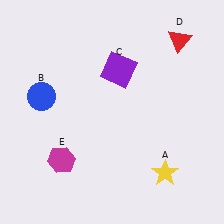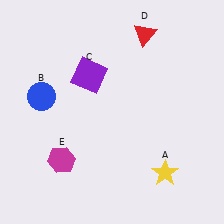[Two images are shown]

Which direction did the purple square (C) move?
The purple square (C) moved left.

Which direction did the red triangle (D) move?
The red triangle (D) moved left.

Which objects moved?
The objects that moved are: the purple square (C), the red triangle (D).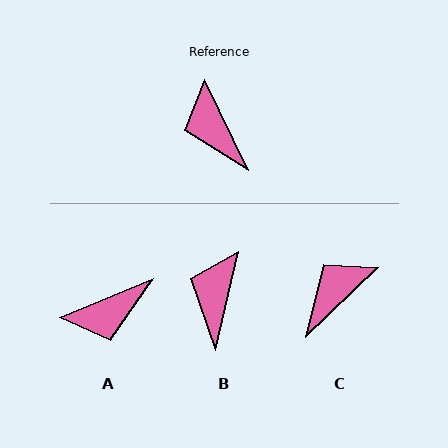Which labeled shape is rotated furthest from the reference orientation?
A, about 88 degrees away.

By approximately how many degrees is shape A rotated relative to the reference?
Approximately 88 degrees counter-clockwise.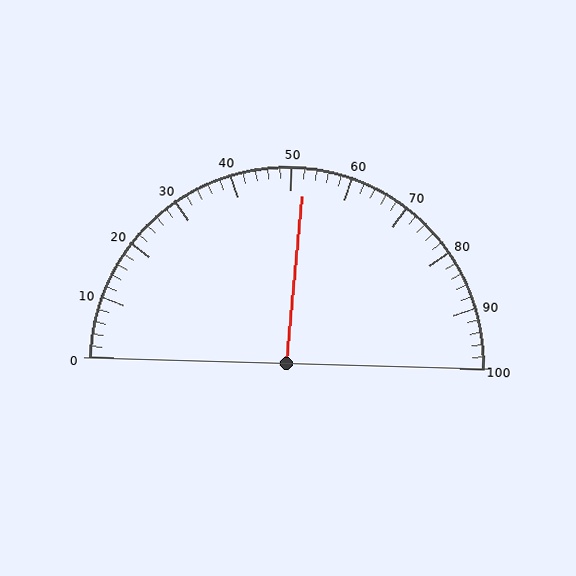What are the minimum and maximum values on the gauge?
The gauge ranges from 0 to 100.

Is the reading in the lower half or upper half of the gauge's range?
The reading is in the upper half of the range (0 to 100).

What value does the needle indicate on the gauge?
The needle indicates approximately 52.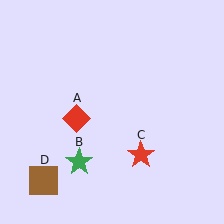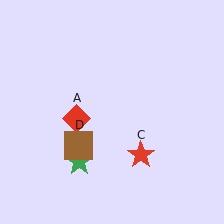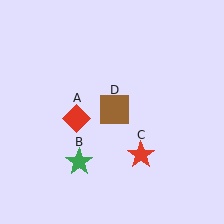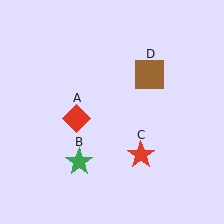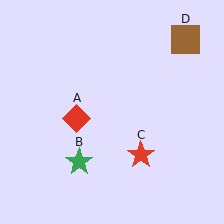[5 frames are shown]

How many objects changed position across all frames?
1 object changed position: brown square (object D).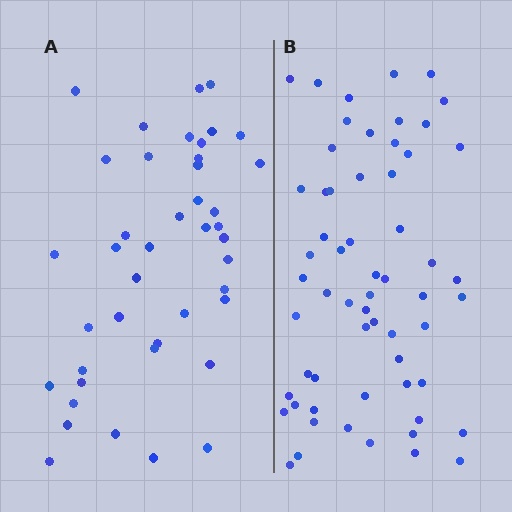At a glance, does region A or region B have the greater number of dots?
Region B (the right region) has more dots.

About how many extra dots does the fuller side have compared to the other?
Region B has approximately 20 more dots than region A.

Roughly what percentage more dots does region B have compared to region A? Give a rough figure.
About 45% more.